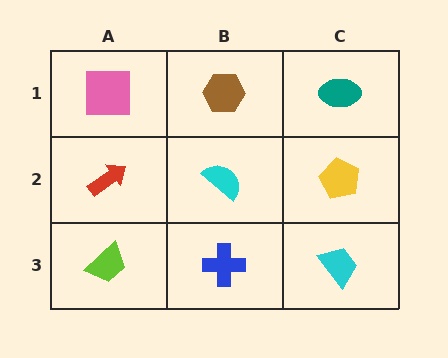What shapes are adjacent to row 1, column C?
A yellow pentagon (row 2, column C), a brown hexagon (row 1, column B).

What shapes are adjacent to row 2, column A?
A pink square (row 1, column A), a lime trapezoid (row 3, column A), a cyan semicircle (row 2, column B).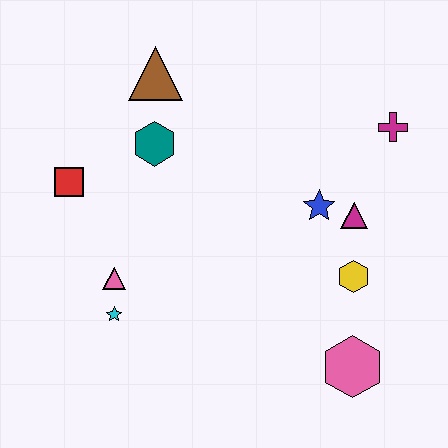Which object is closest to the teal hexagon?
The brown triangle is closest to the teal hexagon.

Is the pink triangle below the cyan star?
No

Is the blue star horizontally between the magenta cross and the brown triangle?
Yes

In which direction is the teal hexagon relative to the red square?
The teal hexagon is to the right of the red square.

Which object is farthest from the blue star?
The red square is farthest from the blue star.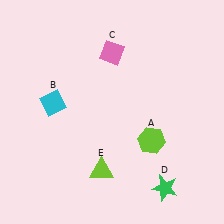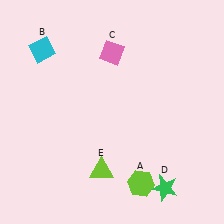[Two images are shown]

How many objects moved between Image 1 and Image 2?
2 objects moved between the two images.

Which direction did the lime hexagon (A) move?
The lime hexagon (A) moved down.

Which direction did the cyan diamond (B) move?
The cyan diamond (B) moved up.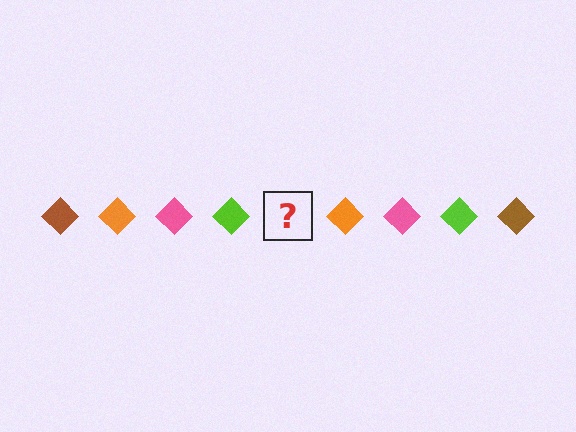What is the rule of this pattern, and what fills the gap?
The rule is that the pattern cycles through brown, orange, pink, lime diamonds. The gap should be filled with a brown diamond.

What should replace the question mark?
The question mark should be replaced with a brown diamond.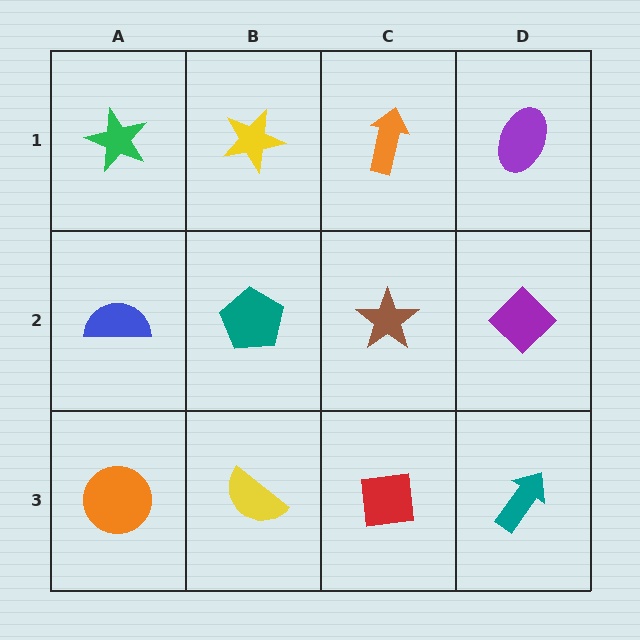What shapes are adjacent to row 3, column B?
A teal pentagon (row 2, column B), an orange circle (row 3, column A), a red square (row 3, column C).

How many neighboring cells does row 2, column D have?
3.